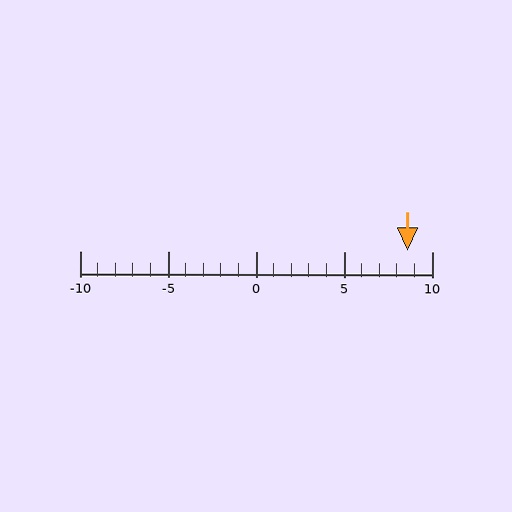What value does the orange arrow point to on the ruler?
The orange arrow points to approximately 9.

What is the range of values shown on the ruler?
The ruler shows values from -10 to 10.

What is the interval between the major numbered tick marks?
The major tick marks are spaced 5 units apart.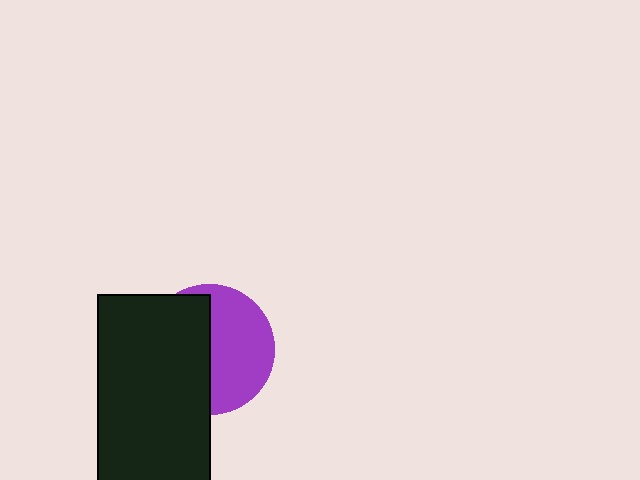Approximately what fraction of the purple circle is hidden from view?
Roughly 50% of the purple circle is hidden behind the black rectangle.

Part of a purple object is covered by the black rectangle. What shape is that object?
It is a circle.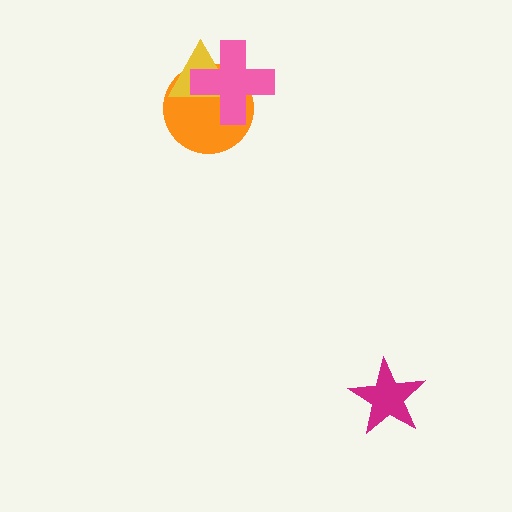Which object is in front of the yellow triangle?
The pink cross is in front of the yellow triangle.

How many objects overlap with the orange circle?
2 objects overlap with the orange circle.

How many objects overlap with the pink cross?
2 objects overlap with the pink cross.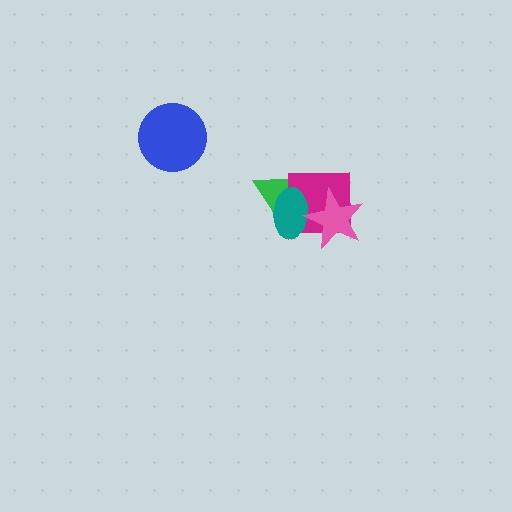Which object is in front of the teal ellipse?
The pink star is in front of the teal ellipse.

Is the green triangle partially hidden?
Yes, it is partially covered by another shape.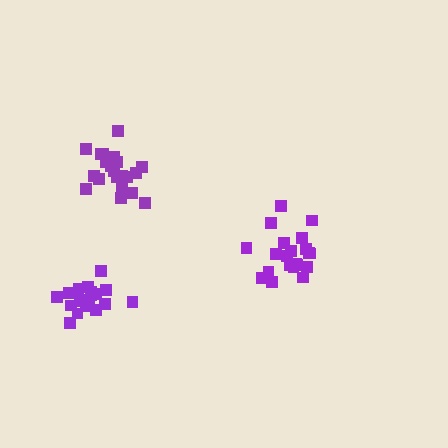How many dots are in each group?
Group 1: 18 dots, Group 2: 21 dots, Group 3: 21 dots (60 total).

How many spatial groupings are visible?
There are 3 spatial groupings.